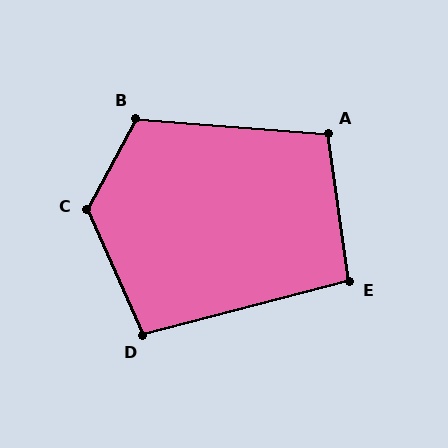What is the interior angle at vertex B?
Approximately 113 degrees (obtuse).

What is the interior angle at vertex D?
Approximately 99 degrees (obtuse).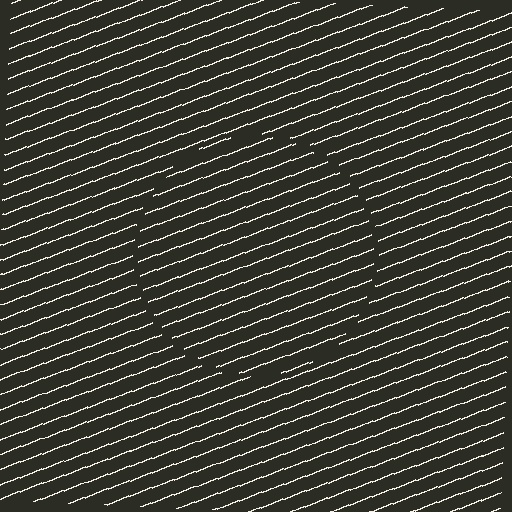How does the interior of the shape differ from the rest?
The interior of the shape contains the same grating, shifted by half a period — the contour is defined by the phase discontinuity where line-ends from the inner and outer gratings abut.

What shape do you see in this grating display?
An illusory circle. The interior of the shape contains the same grating, shifted by half a period — the contour is defined by the phase discontinuity where line-ends from the inner and outer gratings abut.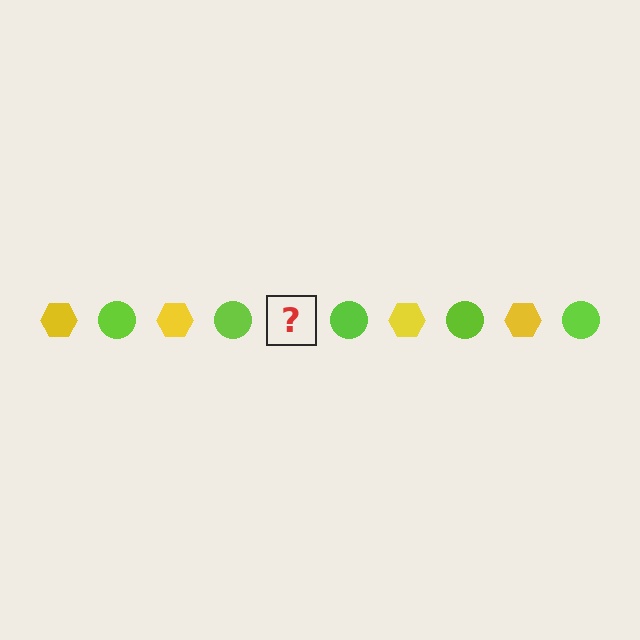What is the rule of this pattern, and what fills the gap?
The rule is that the pattern alternates between yellow hexagon and lime circle. The gap should be filled with a yellow hexagon.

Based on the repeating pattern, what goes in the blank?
The blank should be a yellow hexagon.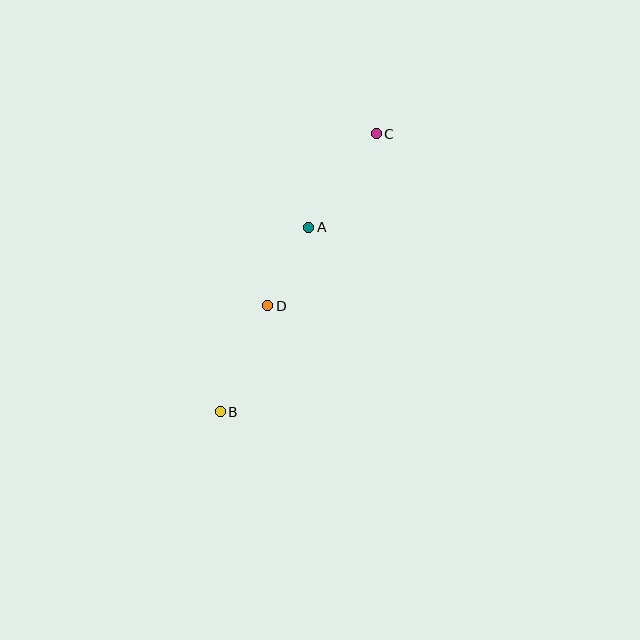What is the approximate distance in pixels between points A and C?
The distance between A and C is approximately 115 pixels.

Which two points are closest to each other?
Points A and D are closest to each other.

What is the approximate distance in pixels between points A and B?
The distance between A and B is approximately 205 pixels.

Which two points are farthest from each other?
Points B and C are farthest from each other.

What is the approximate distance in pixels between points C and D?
The distance between C and D is approximately 203 pixels.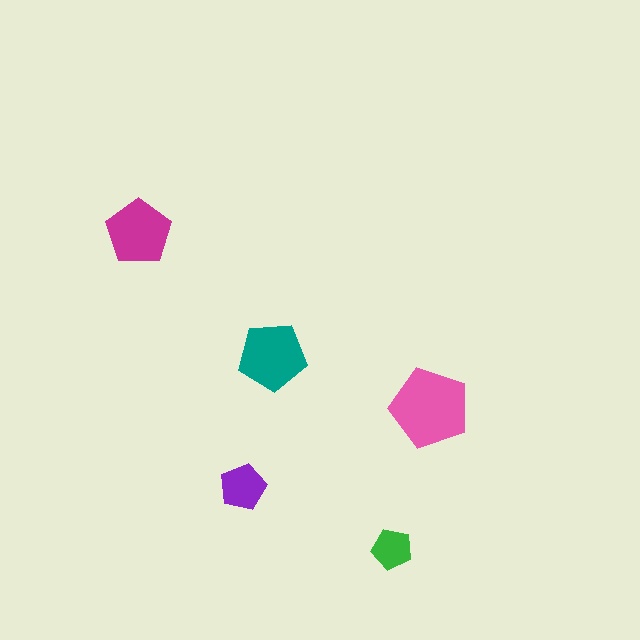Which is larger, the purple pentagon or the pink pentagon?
The pink one.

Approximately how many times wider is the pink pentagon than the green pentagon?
About 2 times wider.